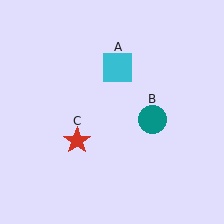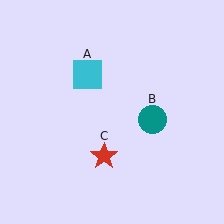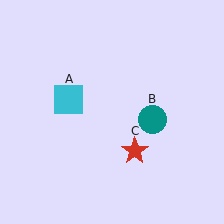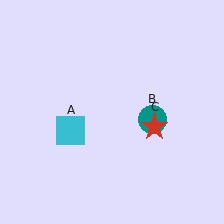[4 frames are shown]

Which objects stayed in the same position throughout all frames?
Teal circle (object B) remained stationary.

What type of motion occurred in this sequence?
The cyan square (object A), red star (object C) rotated counterclockwise around the center of the scene.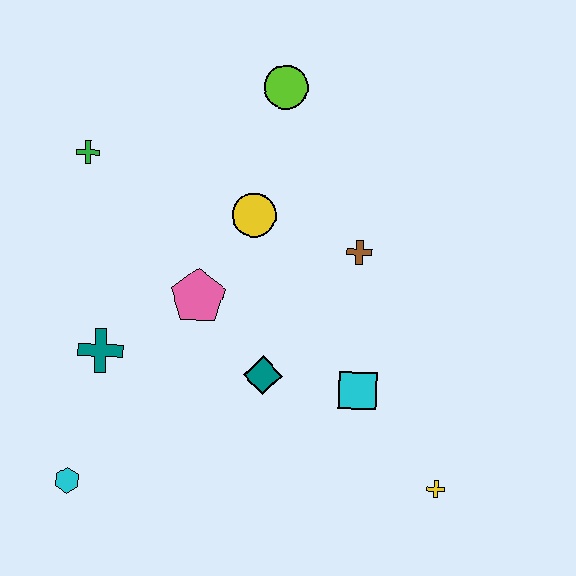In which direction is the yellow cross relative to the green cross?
The yellow cross is to the right of the green cross.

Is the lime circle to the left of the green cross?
No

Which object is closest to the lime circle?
The yellow circle is closest to the lime circle.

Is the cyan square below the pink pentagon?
Yes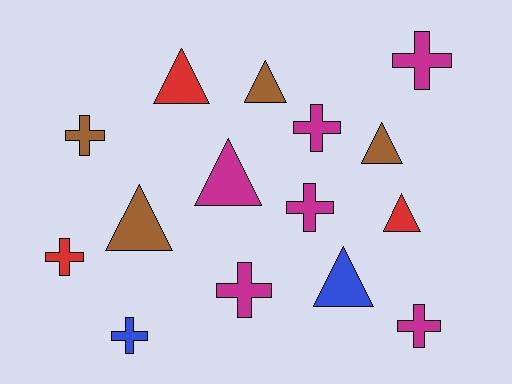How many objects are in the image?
There are 15 objects.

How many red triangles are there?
There are 2 red triangles.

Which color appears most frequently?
Magenta, with 6 objects.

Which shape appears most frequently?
Cross, with 8 objects.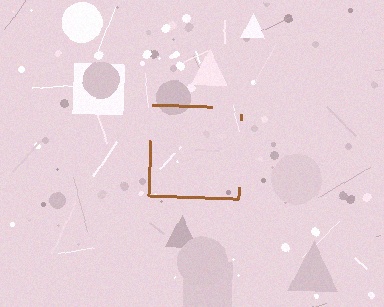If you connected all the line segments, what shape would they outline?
They would outline a square.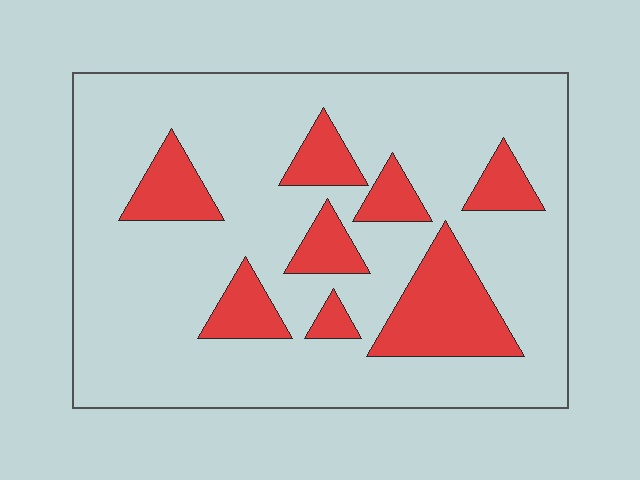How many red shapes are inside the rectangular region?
8.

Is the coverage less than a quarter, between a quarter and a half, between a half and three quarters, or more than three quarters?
Less than a quarter.